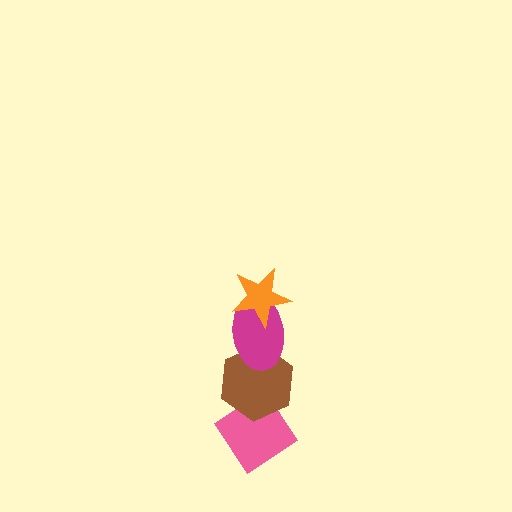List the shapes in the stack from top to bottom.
From top to bottom: the orange star, the magenta ellipse, the brown hexagon, the pink diamond.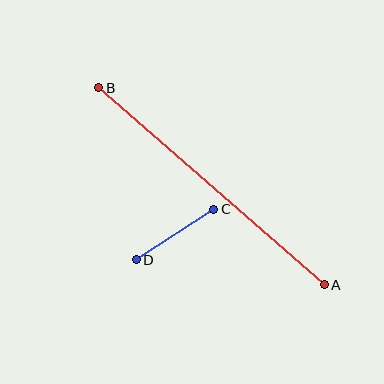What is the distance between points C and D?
The distance is approximately 92 pixels.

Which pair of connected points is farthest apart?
Points A and B are farthest apart.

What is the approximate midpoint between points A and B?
The midpoint is at approximately (211, 186) pixels.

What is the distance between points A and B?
The distance is approximately 300 pixels.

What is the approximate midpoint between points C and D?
The midpoint is at approximately (175, 235) pixels.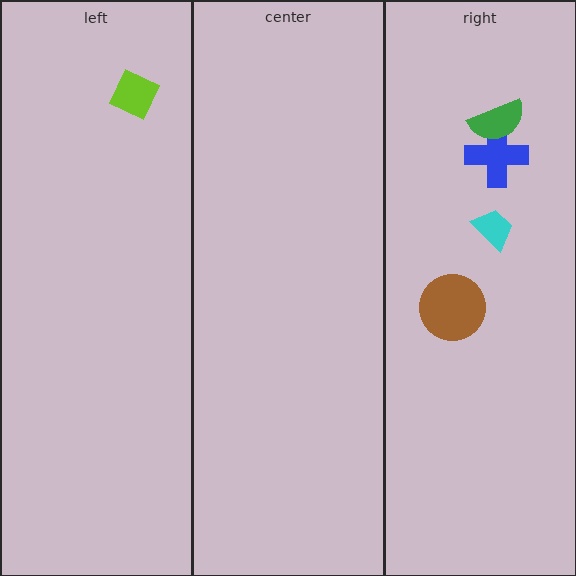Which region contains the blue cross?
The right region.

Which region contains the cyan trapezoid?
The right region.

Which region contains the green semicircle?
The right region.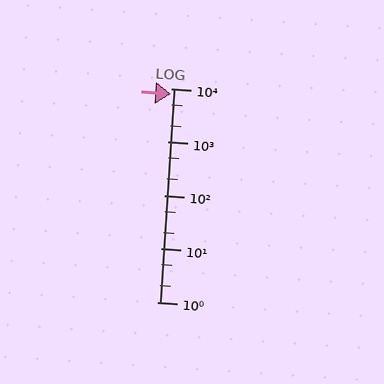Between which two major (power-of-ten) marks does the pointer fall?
The pointer is between 1000 and 10000.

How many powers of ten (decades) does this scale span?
The scale spans 4 decades, from 1 to 10000.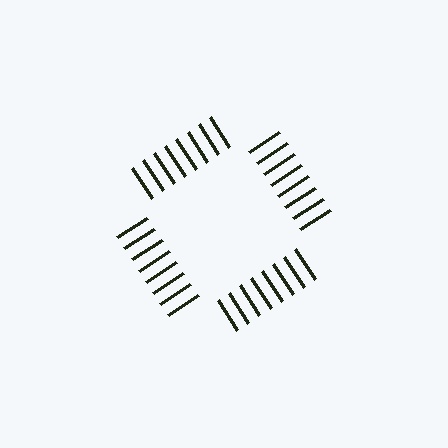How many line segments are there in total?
32 — 8 along each of the 4 edges.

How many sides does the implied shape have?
4 sides — the line-ends trace a square.